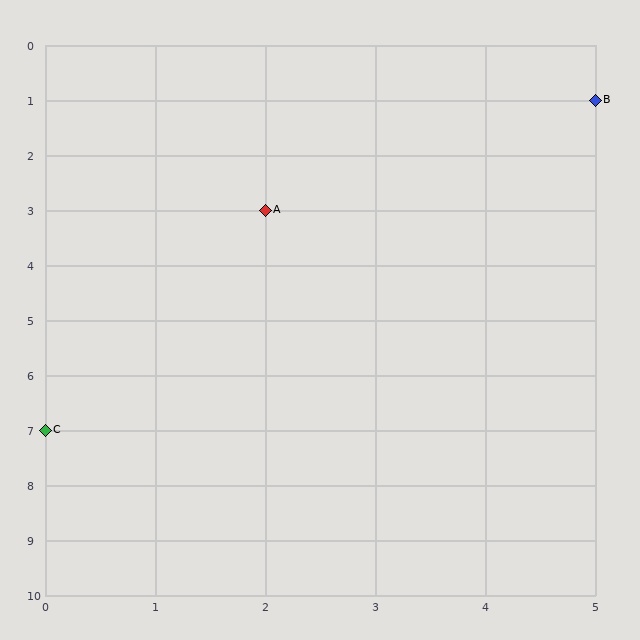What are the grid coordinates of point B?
Point B is at grid coordinates (5, 1).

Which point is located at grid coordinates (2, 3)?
Point A is at (2, 3).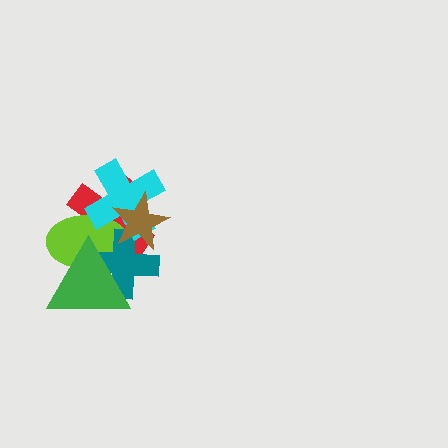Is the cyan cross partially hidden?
Yes, it is partially covered by another shape.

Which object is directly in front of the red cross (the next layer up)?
The lime ellipse is directly in front of the red cross.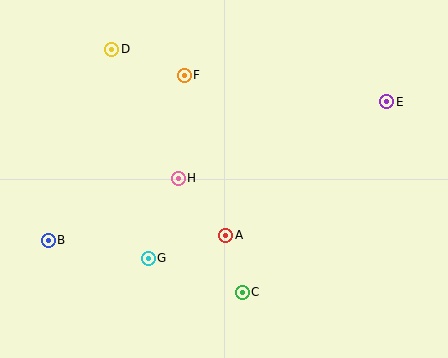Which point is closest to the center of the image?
Point H at (178, 178) is closest to the center.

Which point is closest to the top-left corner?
Point D is closest to the top-left corner.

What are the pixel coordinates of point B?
Point B is at (48, 240).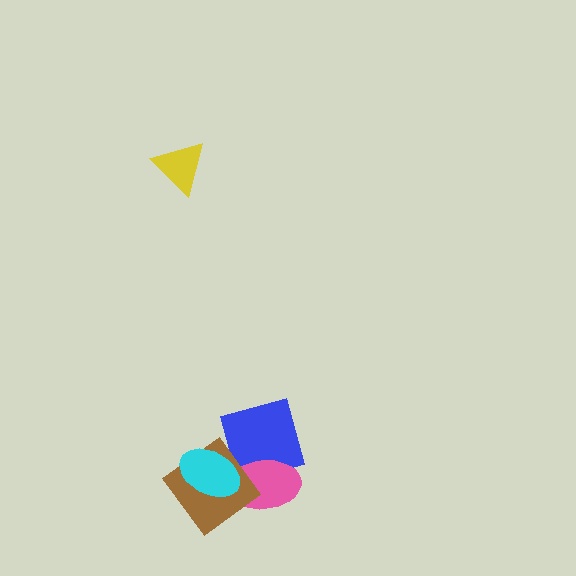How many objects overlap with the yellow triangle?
0 objects overlap with the yellow triangle.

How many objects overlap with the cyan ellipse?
2 objects overlap with the cyan ellipse.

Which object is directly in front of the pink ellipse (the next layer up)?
The brown diamond is directly in front of the pink ellipse.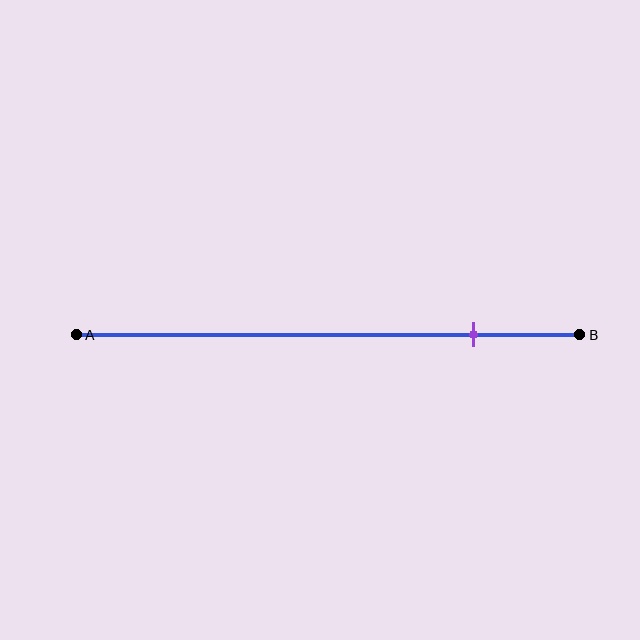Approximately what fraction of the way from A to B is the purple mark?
The purple mark is approximately 80% of the way from A to B.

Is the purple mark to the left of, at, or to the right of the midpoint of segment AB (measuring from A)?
The purple mark is to the right of the midpoint of segment AB.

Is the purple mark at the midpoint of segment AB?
No, the mark is at about 80% from A, not at the 50% midpoint.